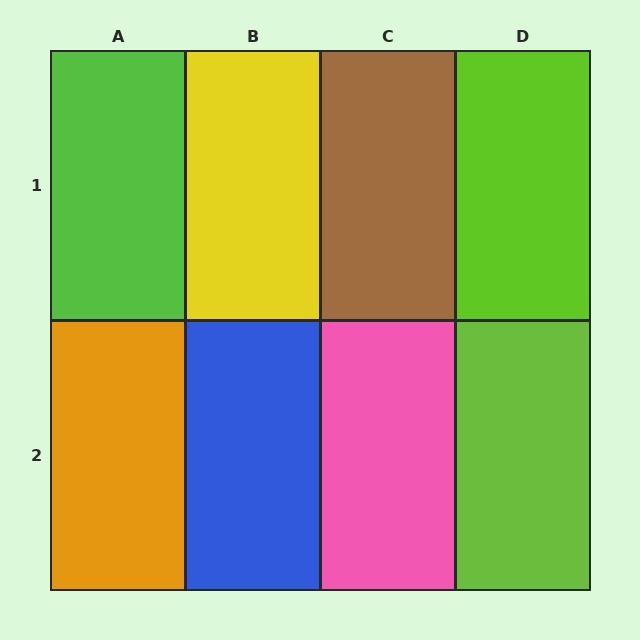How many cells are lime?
3 cells are lime.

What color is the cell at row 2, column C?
Pink.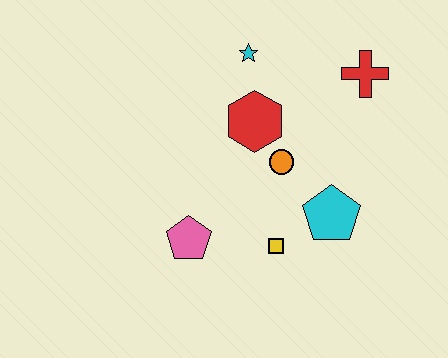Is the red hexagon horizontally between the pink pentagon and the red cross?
Yes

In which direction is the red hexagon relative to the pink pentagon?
The red hexagon is above the pink pentagon.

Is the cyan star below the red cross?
No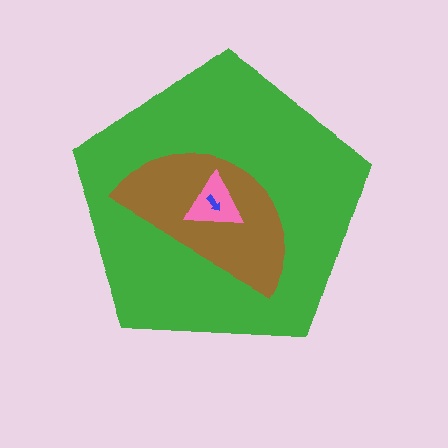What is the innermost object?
The blue arrow.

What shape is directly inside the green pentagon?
The brown semicircle.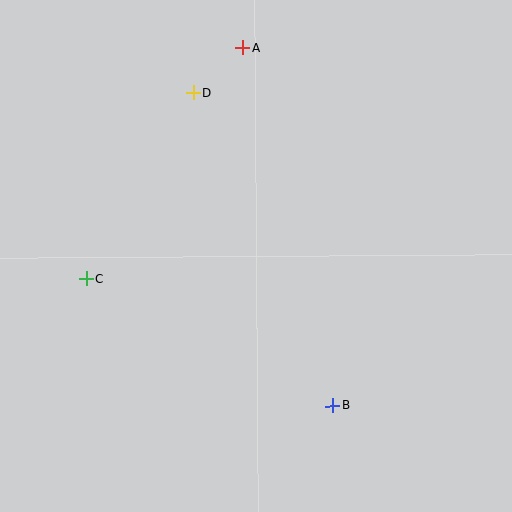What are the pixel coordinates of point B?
Point B is at (333, 406).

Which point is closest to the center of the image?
Point B at (333, 406) is closest to the center.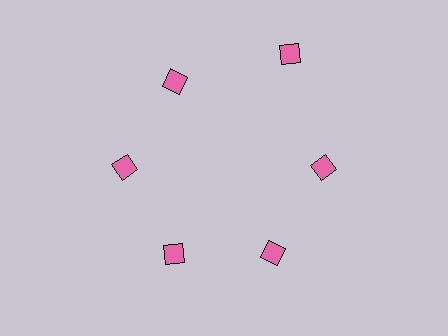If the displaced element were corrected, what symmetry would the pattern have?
It would have 6-fold rotational symmetry — the pattern would map onto itself every 60 degrees.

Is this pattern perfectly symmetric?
No. The 6 pink diamonds are arranged in a ring, but one element near the 1 o'clock position is pushed outward from the center, breaking the 6-fold rotational symmetry.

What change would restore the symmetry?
The symmetry would be restored by moving it inward, back onto the ring so that all 6 diamonds sit at equal angles and equal distance from the center.